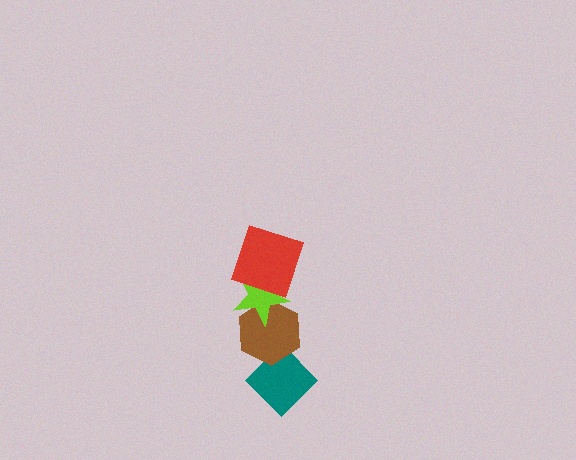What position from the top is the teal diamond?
The teal diamond is 4th from the top.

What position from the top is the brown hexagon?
The brown hexagon is 3rd from the top.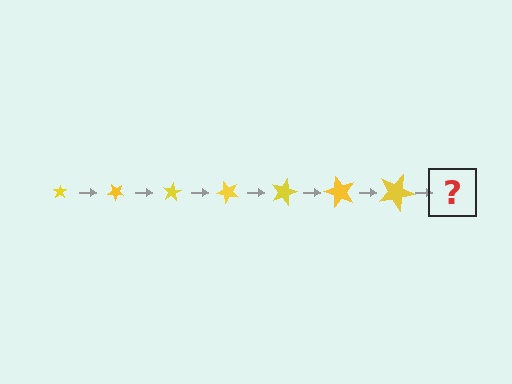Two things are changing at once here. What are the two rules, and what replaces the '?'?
The two rules are that the star grows larger each step and it rotates 40 degrees each step. The '?' should be a star, larger than the previous one and rotated 280 degrees from the start.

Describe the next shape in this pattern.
It should be a star, larger than the previous one and rotated 280 degrees from the start.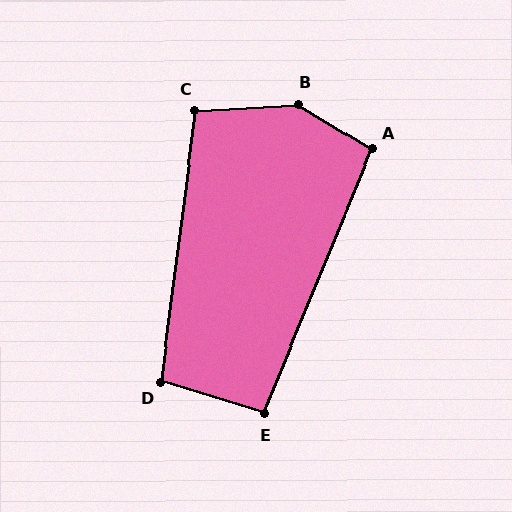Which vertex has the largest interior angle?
B, at approximately 145 degrees.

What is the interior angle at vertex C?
Approximately 101 degrees (obtuse).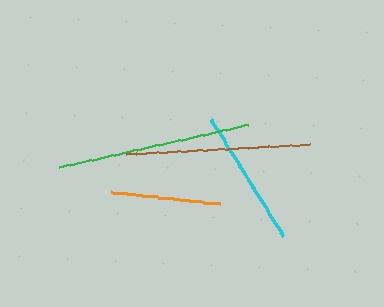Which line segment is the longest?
The green line is the longest at approximately 194 pixels.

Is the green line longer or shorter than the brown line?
The green line is longer than the brown line.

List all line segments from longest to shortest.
From longest to shortest: green, brown, cyan, orange.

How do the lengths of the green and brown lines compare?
The green and brown lines are approximately the same length.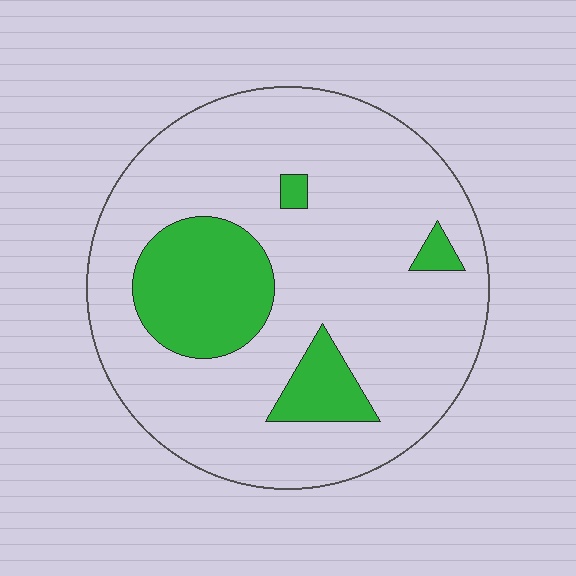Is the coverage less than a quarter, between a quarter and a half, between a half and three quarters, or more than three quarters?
Less than a quarter.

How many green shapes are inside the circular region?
4.